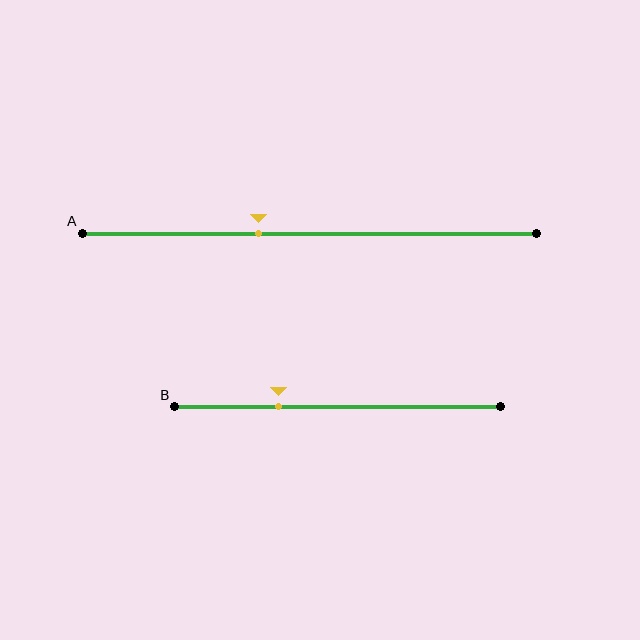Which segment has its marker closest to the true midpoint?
Segment A has its marker closest to the true midpoint.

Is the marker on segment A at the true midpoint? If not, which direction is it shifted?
No, the marker on segment A is shifted to the left by about 11% of the segment length.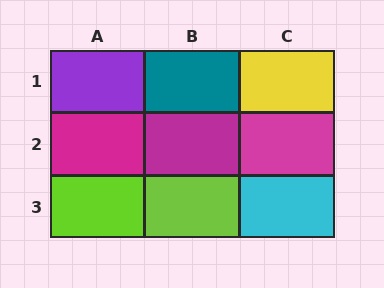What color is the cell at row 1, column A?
Purple.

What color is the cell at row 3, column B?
Lime.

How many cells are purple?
1 cell is purple.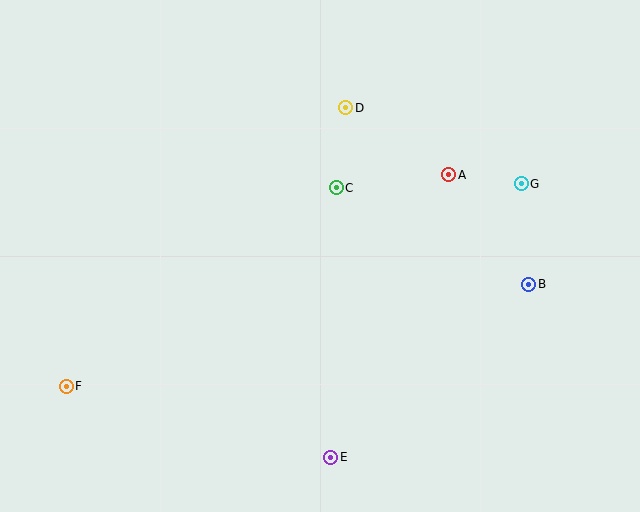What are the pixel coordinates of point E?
Point E is at (331, 457).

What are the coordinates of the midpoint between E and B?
The midpoint between E and B is at (430, 371).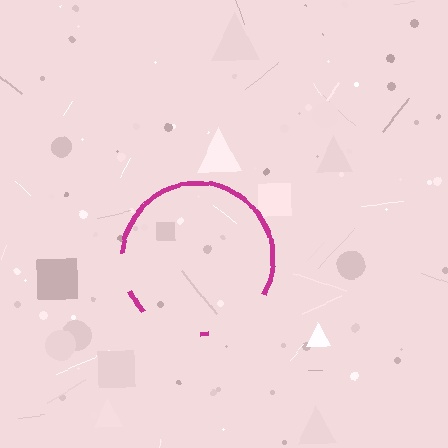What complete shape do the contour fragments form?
The contour fragments form a circle.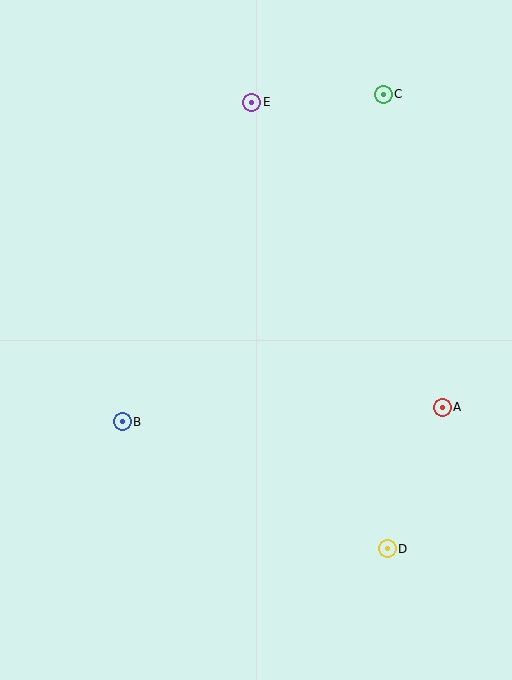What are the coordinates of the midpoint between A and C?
The midpoint between A and C is at (413, 251).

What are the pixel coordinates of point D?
Point D is at (387, 549).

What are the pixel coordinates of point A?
Point A is at (442, 407).